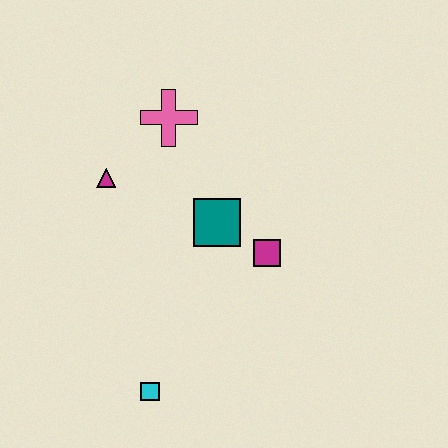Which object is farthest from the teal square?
The cyan square is farthest from the teal square.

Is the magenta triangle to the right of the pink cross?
No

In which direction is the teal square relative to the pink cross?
The teal square is below the pink cross.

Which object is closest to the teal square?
The magenta square is closest to the teal square.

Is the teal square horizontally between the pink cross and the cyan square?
No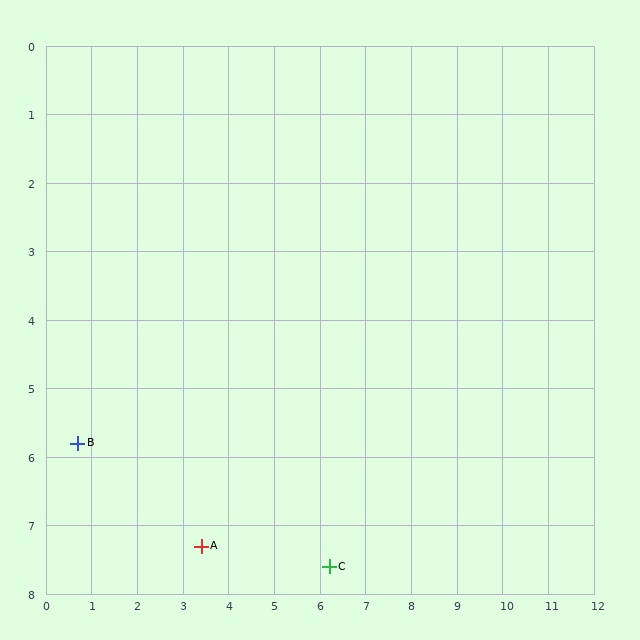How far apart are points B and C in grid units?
Points B and C are about 5.8 grid units apart.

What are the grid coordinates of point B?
Point B is at approximately (0.7, 5.8).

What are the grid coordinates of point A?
Point A is at approximately (3.4, 7.3).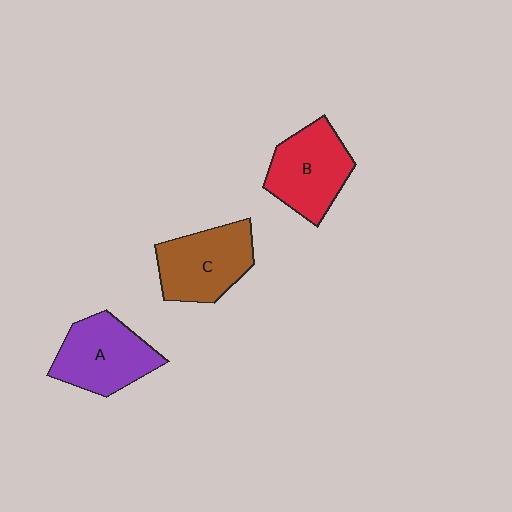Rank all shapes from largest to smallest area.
From largest to smallest: C (brown), A (purple), B (red).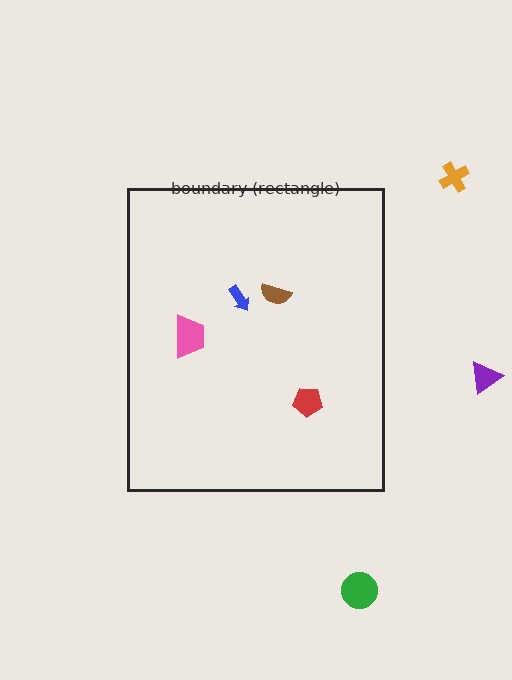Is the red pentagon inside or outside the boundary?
Inside.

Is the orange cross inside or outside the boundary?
Outside.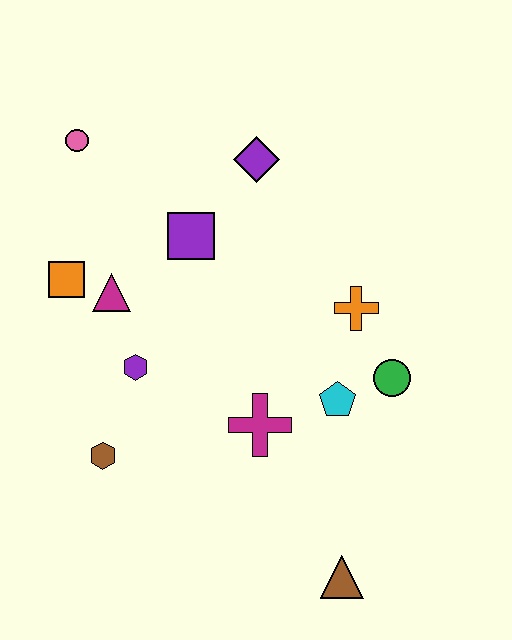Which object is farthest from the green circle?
The pink circle is farthest from the green circle.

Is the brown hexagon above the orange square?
No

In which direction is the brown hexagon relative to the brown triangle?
The brown hexagon is to the left of the brown triangle.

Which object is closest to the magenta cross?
The cyan pentagon is closest to the magenta cross.